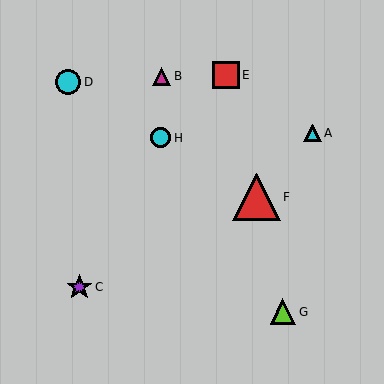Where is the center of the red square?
The center of the red square is at (226, 75).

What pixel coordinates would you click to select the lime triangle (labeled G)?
Click at (283, 312) to select the lime triangle G.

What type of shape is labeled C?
Shape C is a purple star.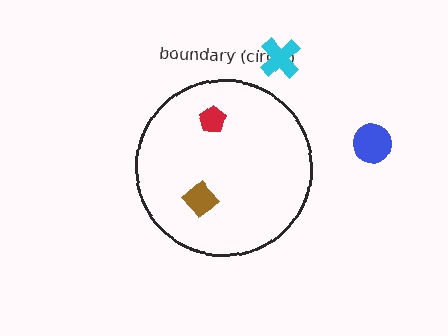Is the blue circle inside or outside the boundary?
Outside.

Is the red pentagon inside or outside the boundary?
Inside.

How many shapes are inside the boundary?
2 inside, 2 outside.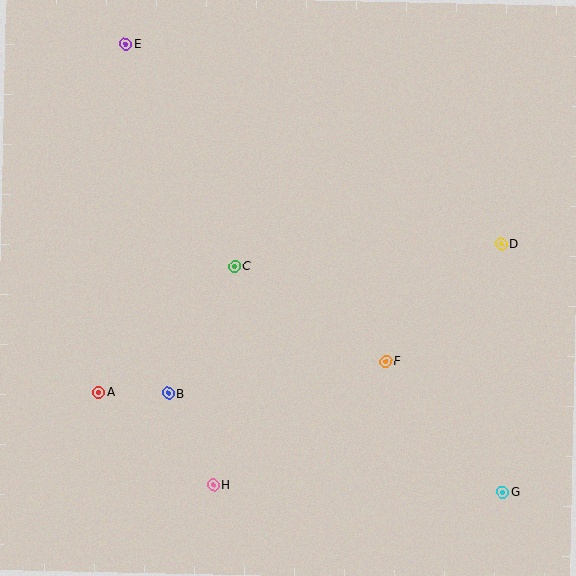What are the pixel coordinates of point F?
Point F is at (386, 361).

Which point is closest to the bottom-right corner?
Point G is closest to the bottom-right corner.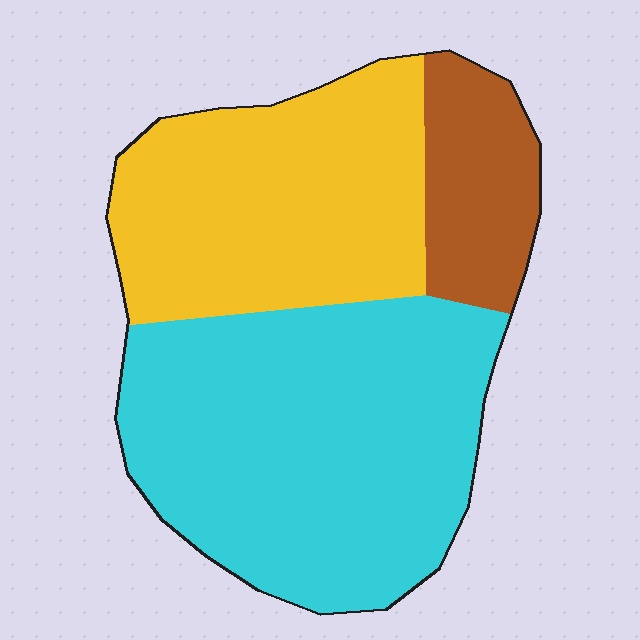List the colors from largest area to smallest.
From largest to smallest: cyan, yellow, brown.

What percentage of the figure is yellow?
Yellow covers 35% of the figure.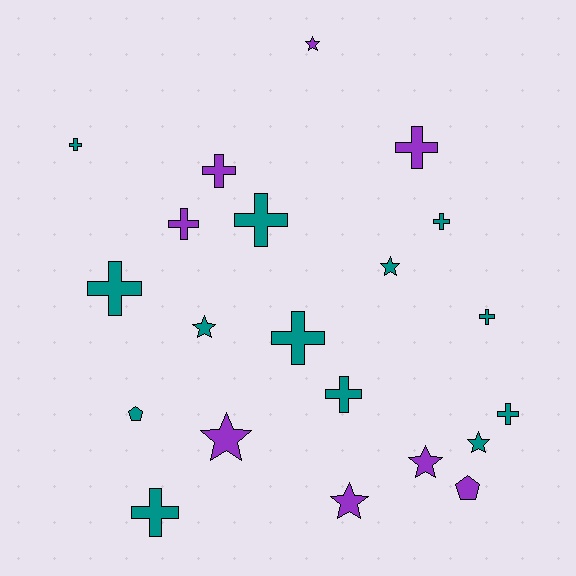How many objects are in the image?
There are 21 objects.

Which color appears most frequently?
Teal, with 13 objects.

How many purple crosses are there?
There are 3 purple crosses.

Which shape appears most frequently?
Cross, with 12 objects.